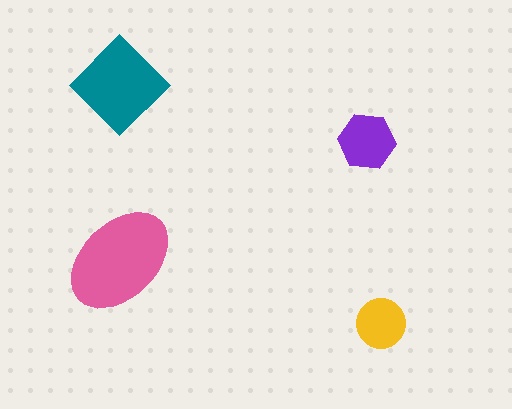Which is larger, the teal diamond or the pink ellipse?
The pink ellipse.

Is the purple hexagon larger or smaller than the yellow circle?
Larger.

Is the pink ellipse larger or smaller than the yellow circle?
Larger.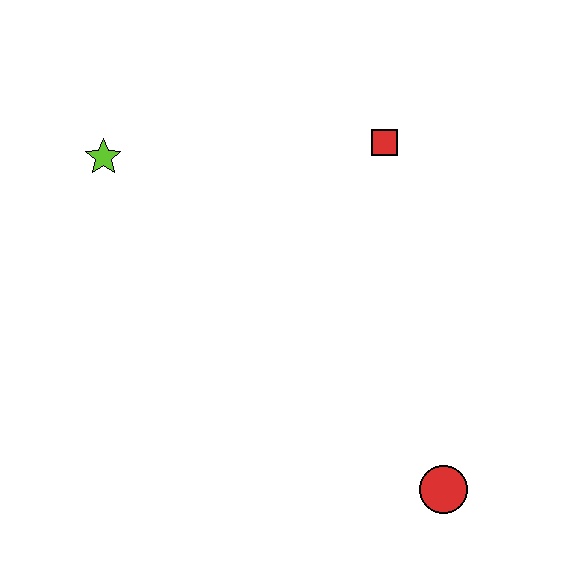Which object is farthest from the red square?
The red circle is farthest from the red square.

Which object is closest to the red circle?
The red square is closest to the red circle.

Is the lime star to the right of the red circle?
No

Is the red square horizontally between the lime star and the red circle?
Yes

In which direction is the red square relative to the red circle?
The red square is above the red circle.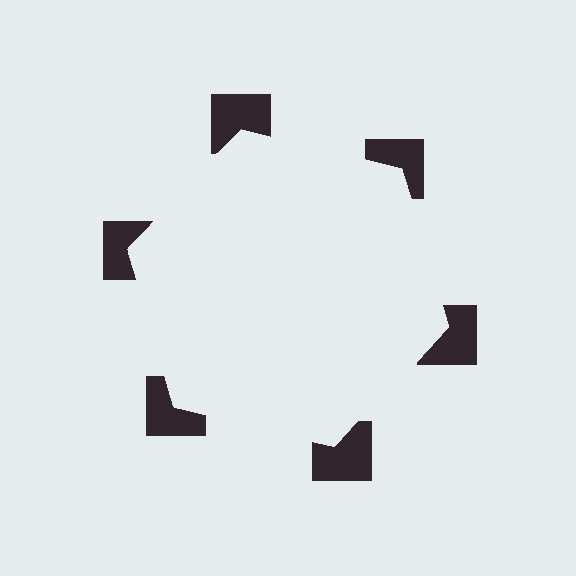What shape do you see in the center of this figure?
An illusory hexagon — its edges are inferred from the aligned wedge cuts in the notched squares, not physically drawn.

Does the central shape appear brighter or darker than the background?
It typically appears slightly brighter than the background, even though no actual brightness change is drawn.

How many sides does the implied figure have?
6 sides.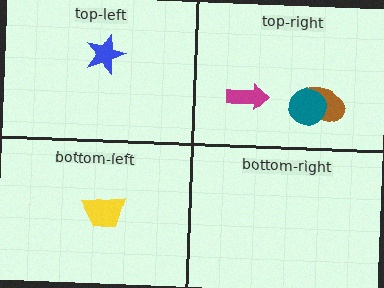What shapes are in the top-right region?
The magenta arrow, the brown ellipse, the teal circle.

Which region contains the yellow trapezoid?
The bottom-left region.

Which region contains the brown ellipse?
The top-right region.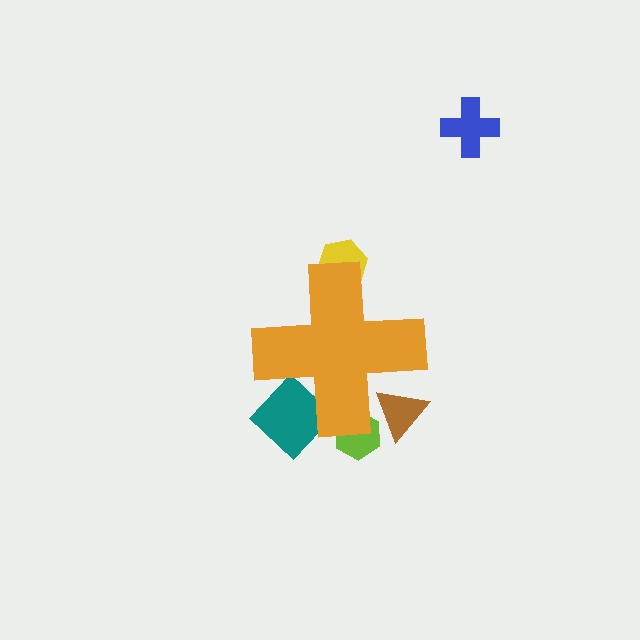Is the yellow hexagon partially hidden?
Yes, the yellow hexagon is partially hidden behind the orange cross.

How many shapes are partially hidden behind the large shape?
4 shapes are partially hidden.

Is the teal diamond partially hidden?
Yes, the teal diamond is partially hidden behind the orange cross.